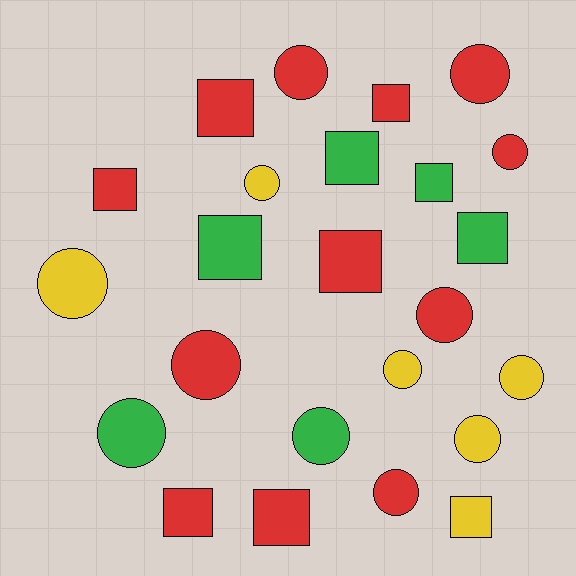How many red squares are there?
There are 6 red squares.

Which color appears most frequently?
Red, with 12 objects.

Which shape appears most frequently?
Circle, with 13 objects.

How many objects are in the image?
There are 24 objects.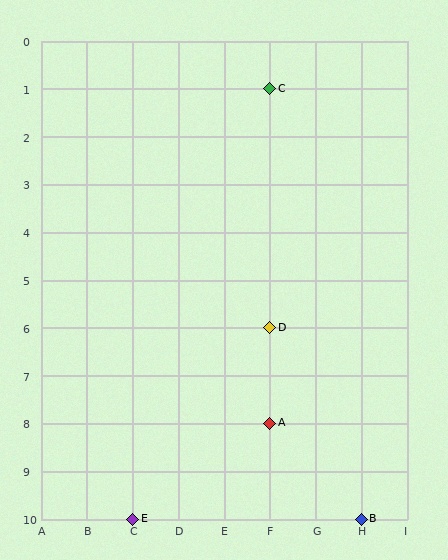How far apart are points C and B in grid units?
Points C and B are 2 columns and 9 rows apart (about 9.2 grid units diagonally).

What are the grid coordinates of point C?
Point C is at grid coordinates (F, 1).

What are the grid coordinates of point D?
Point D is at grid coordinates (F, 6).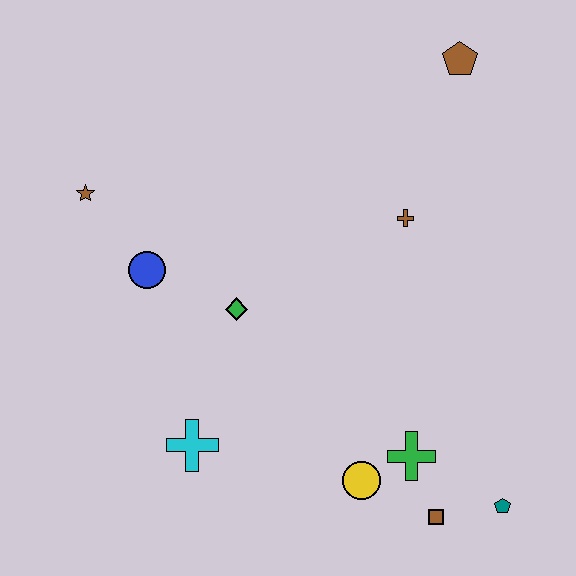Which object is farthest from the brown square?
The brown star is farthest from the brown square.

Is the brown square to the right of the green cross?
Yes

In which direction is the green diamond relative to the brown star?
The green diamond is to the right of the brown star.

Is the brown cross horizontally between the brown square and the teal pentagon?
No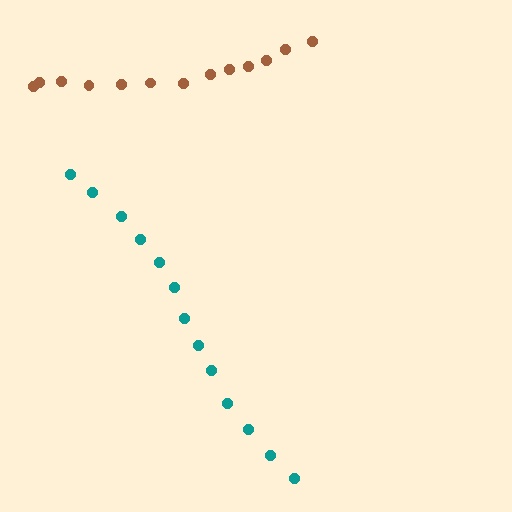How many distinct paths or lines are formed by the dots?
There are 2 distinct paths.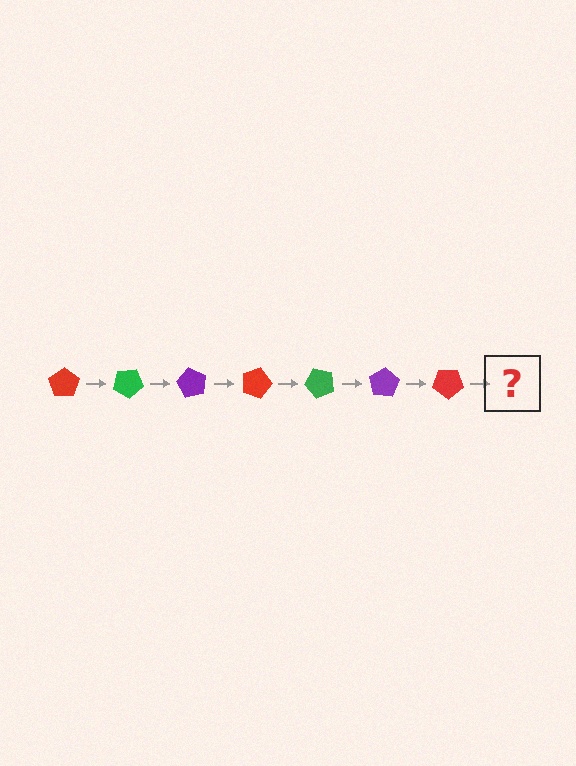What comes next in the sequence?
The next element should be a green pentagon, rotated 210 degrees from the start.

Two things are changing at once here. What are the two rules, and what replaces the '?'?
The two rules are that it rotates 30 degrees each step and the color cycles through red, green, and purple. The '?' should be a green pentagon, rotated 210 degrees from the start.